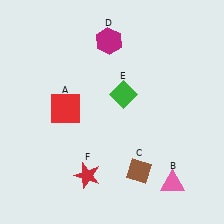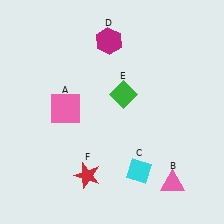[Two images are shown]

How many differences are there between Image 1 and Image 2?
There are 2 differences between the two images.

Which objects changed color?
A changed from red to pink. C changed from brown to cyan.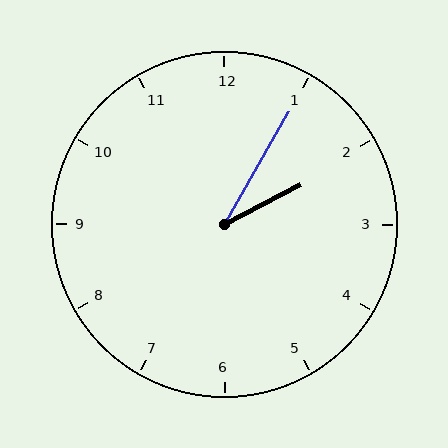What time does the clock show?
2:05.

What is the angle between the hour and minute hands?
Approximately 32 degrees.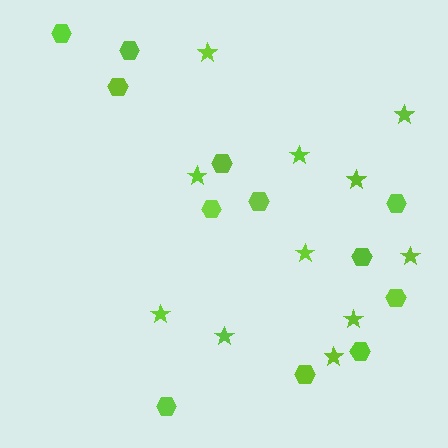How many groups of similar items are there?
There are 2 groups: one group of stars (11) and one group of hexagons (12).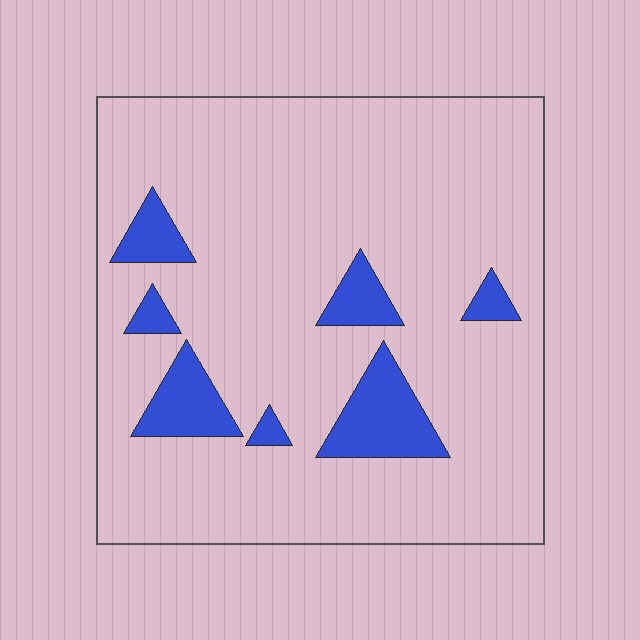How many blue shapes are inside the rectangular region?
7.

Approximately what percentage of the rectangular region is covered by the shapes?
Approximately 10%.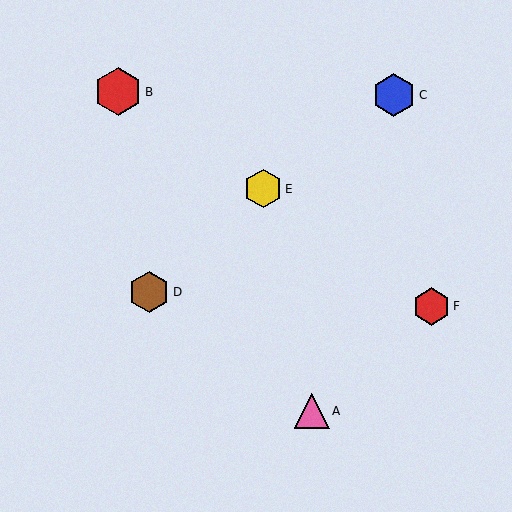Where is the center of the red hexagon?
The center of the red hexagon is at (431, 306).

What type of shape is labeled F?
Shape F is a red hexagon.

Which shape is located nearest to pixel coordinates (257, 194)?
The yellow hexagon (labeled E) at (263, 189) is nearest to that location.